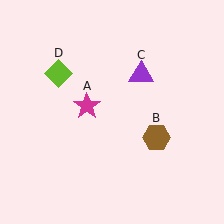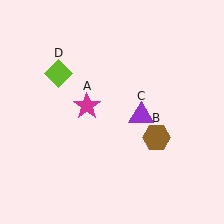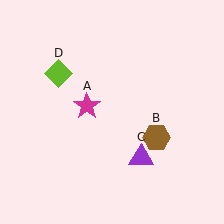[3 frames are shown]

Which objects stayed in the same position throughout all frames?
Magenta star (object A) and brown hexagon (object B) and lime diamond (object D) remained stationary.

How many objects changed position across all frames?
1 object changed position: purple triangle (object C).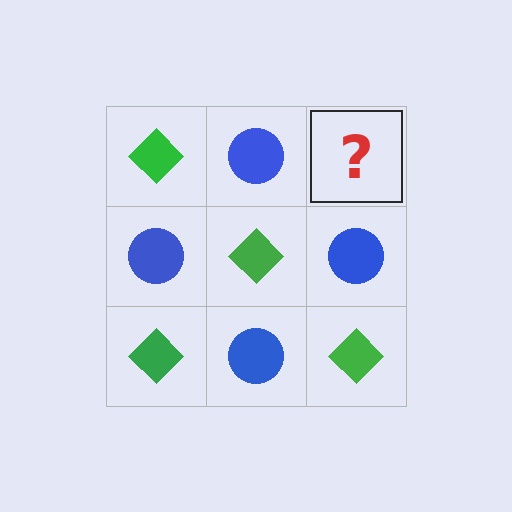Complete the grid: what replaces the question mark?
The question mark should be replaced with a green diamond.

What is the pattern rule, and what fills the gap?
The rule is that it alternates green diamond and blue circle in a checkerboard pattern. The gap should be filled with a green diamond.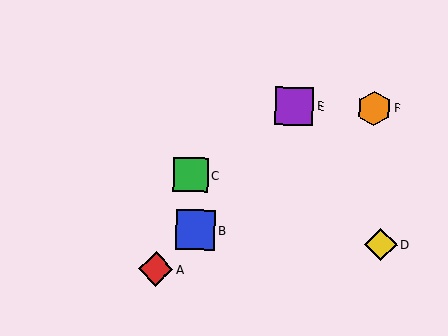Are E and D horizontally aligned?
No, E is at y≈106 and D is at y≈244.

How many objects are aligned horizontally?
2 objects (E, F) are aligned horizontally.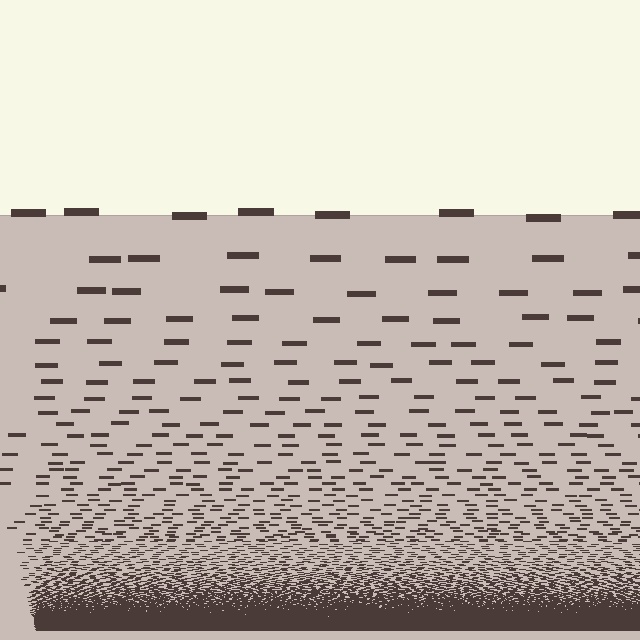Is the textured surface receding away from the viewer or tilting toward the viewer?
The surface appears to tilt toward the viewer. Texture elements get larger and sparser toward the top.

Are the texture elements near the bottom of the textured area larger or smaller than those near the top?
Smaller. The gradient is inverted — elements near the bottom are smaller and denser.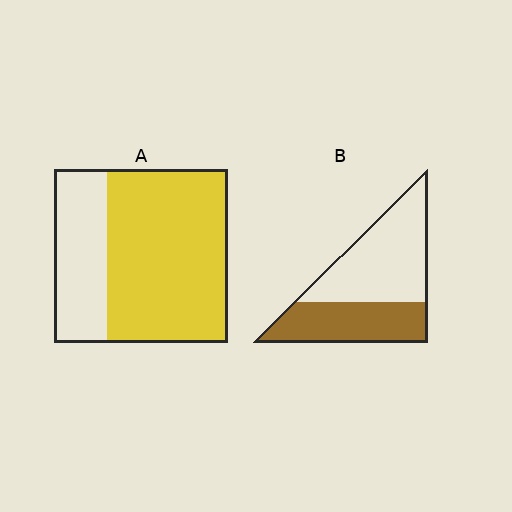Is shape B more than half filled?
No.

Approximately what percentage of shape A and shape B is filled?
A is approximately 70% and B is approximately 40%.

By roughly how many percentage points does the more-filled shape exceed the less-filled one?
By roughly 30 percentage points (A over B).